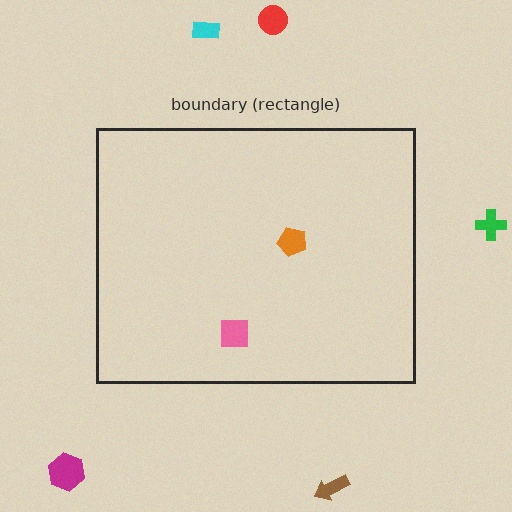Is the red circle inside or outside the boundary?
Outside.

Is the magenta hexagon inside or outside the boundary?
Outside.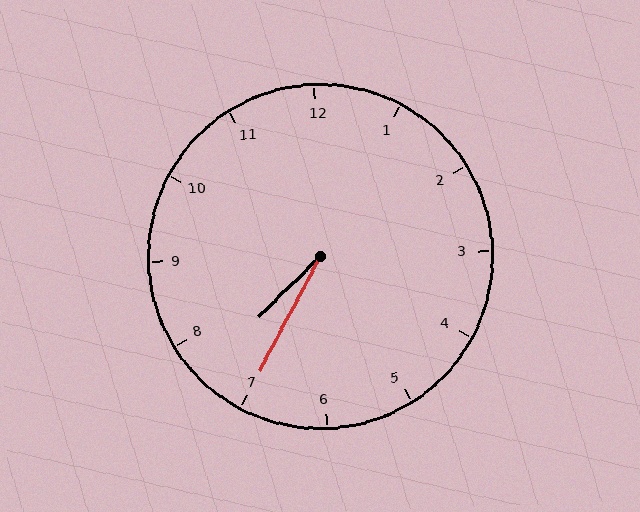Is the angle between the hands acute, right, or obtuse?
It is acute.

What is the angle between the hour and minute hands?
Approximately 18 degrees.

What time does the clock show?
7:35.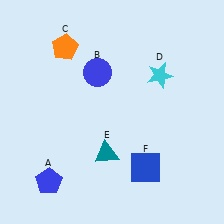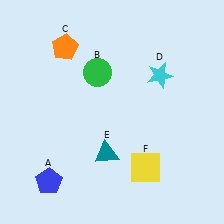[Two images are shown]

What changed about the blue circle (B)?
In Image 1, B is blue. In Image 2, it changed to green.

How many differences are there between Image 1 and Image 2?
There are 2 differences between the two images.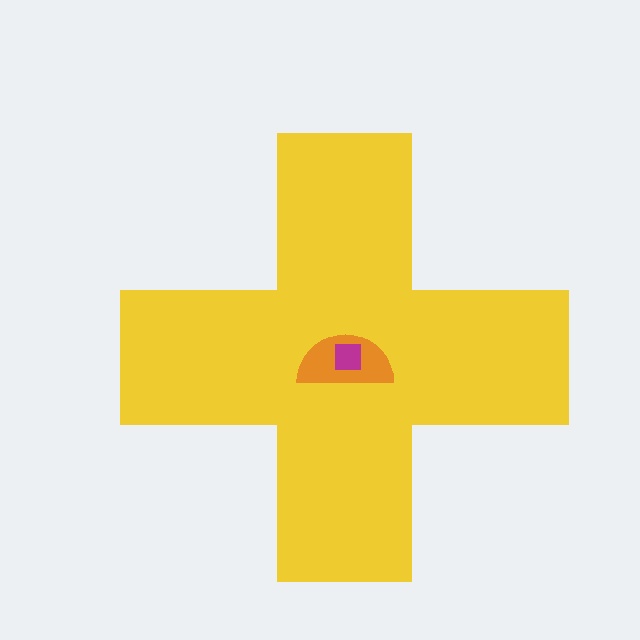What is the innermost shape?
The magenta square.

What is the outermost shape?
The yellow cross.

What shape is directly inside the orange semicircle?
The magenta square.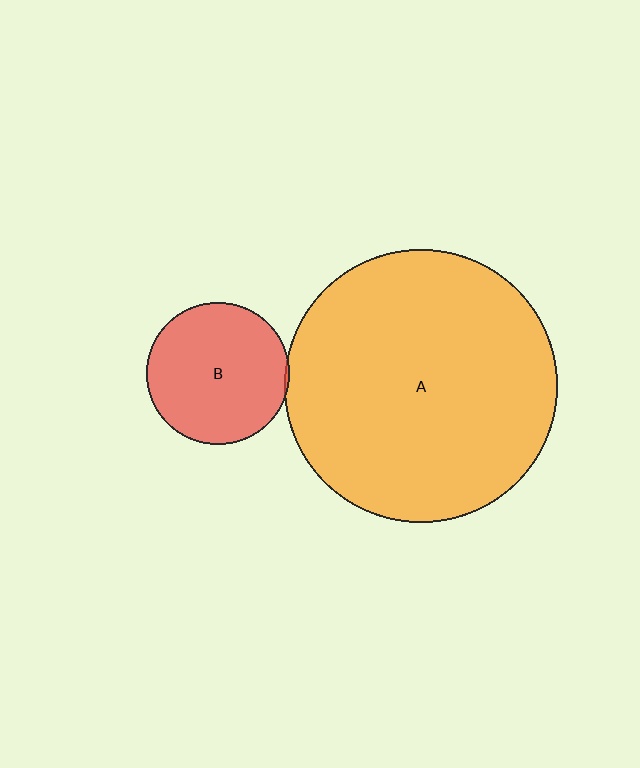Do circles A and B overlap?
Yes.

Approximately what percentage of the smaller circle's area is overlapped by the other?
Approximately 5%.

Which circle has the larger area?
Circle A (orange).